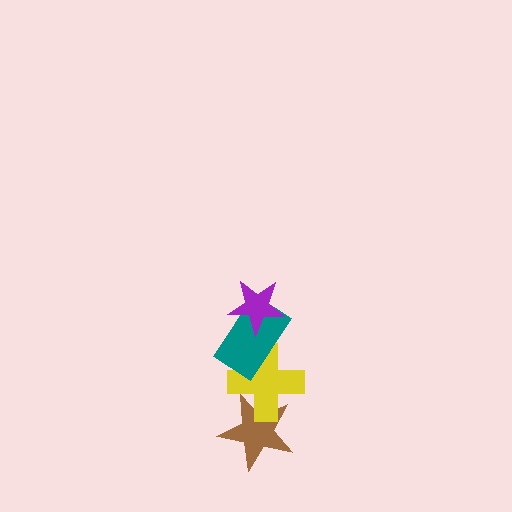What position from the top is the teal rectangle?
The teal rectangle is 2nd from the top.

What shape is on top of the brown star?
The yellow cross is on top of the brown star.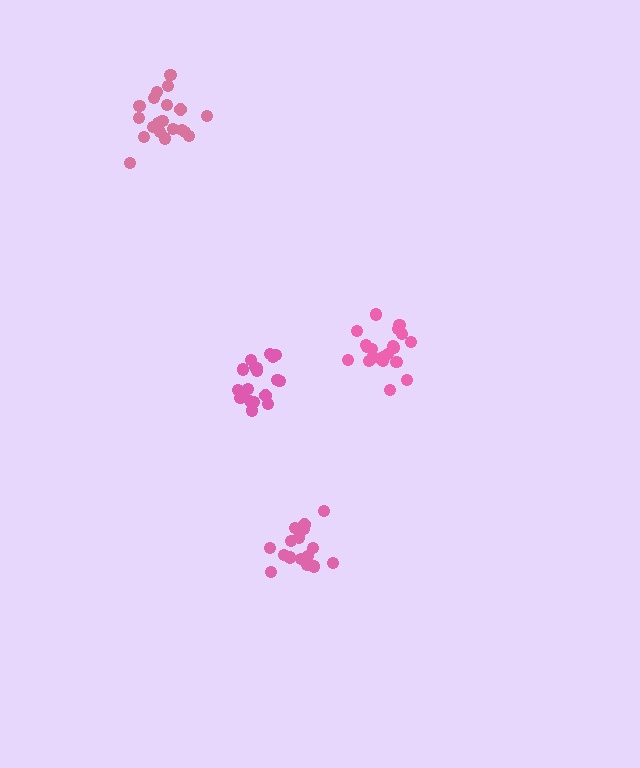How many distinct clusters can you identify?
There are 4 distinct clusters.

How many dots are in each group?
Group 1: 20 dots, Group 2: 21 dots, Group 3: 17 dots, Group 4: 21 dots (79 total).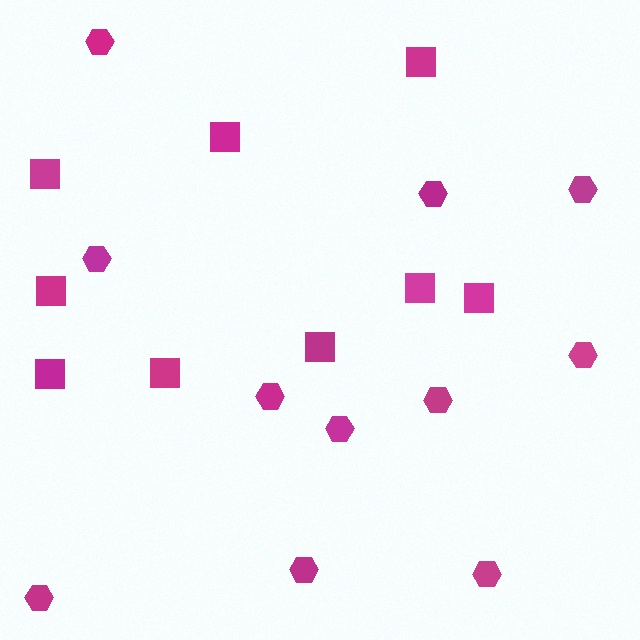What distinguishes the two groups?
There are 2 groups: one group of hexagons (11) and one group of squares (9).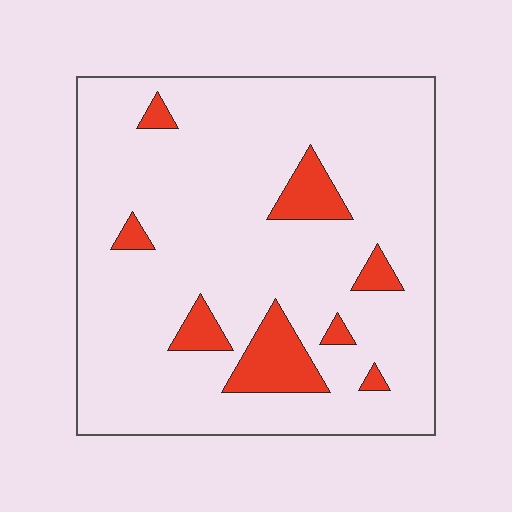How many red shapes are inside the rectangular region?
8.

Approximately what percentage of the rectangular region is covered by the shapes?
Approximately 10%.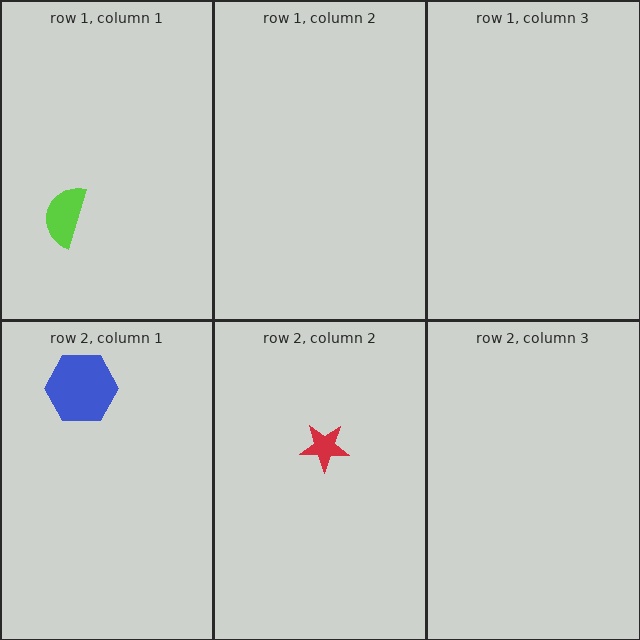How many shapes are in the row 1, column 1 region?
1.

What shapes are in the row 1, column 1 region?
The lime semicircle.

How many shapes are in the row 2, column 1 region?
1.